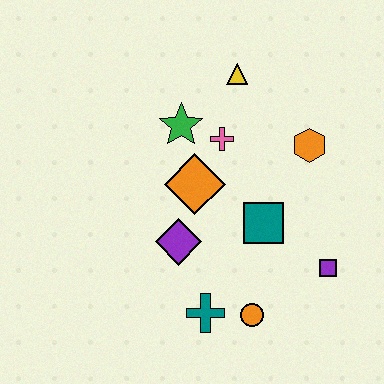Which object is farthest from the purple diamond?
The yellow triangle is farthest from the purple diamond.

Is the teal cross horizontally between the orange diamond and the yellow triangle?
Yes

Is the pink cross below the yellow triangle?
Yes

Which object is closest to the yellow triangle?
The pink cross is closest to the yellow triangle.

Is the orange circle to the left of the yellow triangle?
No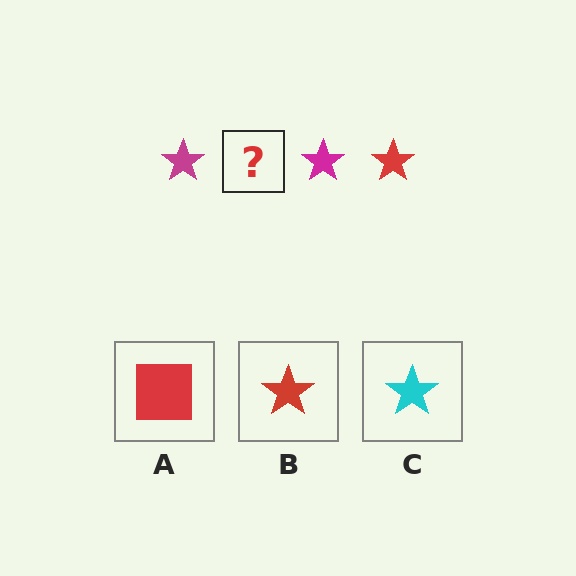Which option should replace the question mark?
Option B.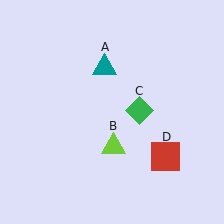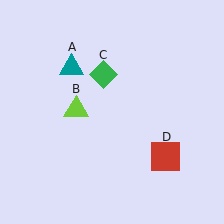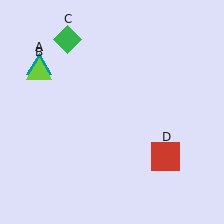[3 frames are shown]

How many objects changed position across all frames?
3 objects changed position: teal triangle (object A), lime triangle (object B), green diamond (object C).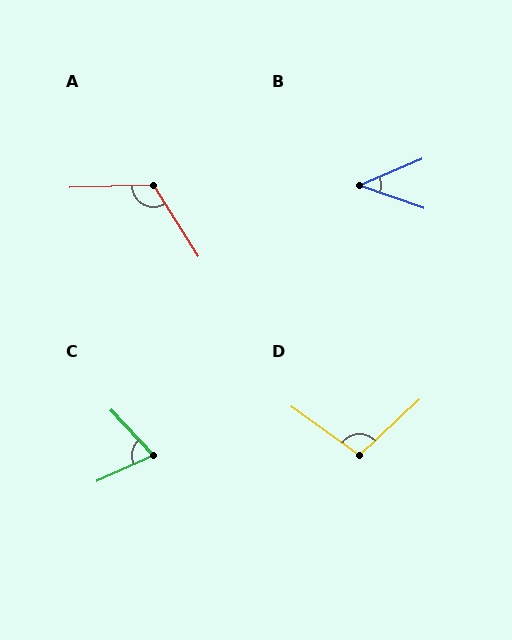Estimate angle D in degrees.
Approximately 101 degrees.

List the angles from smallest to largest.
B (42°), C (71°), D (101°), A (121°).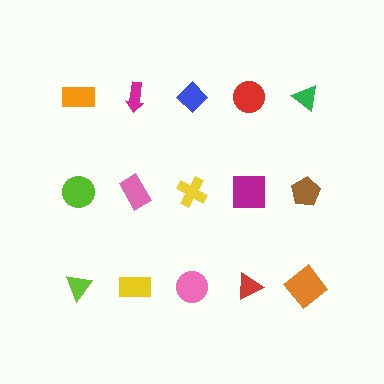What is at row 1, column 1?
An orange rectangle.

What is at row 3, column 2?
A yellow rectangle.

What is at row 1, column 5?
A green triangle.